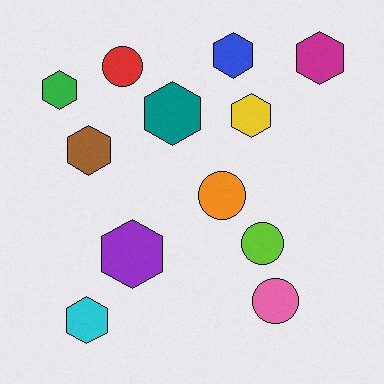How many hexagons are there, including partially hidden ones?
There are 8 hexagons.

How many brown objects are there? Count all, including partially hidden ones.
There is 1 brown object.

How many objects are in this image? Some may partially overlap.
There are 12 objects.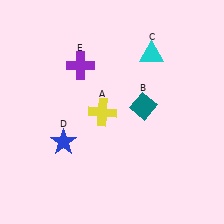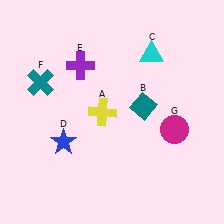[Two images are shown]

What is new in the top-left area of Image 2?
A teal cross (F) was added in the top-left area of Image 2.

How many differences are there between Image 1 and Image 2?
There are 2 differences between the two images.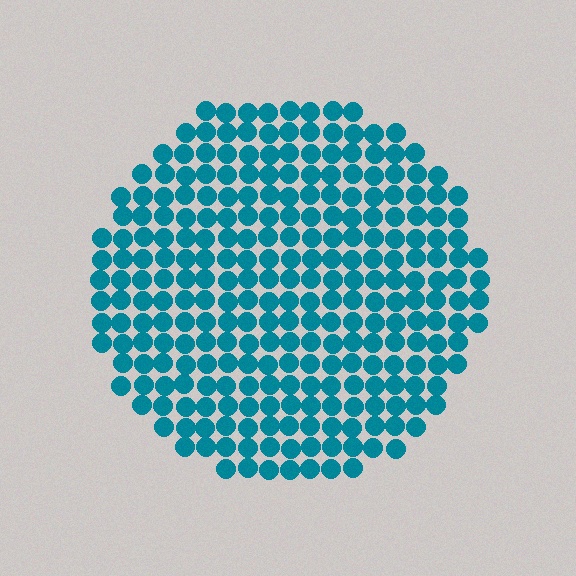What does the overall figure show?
The overall figure shows a circle.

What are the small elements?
The small elements are circles.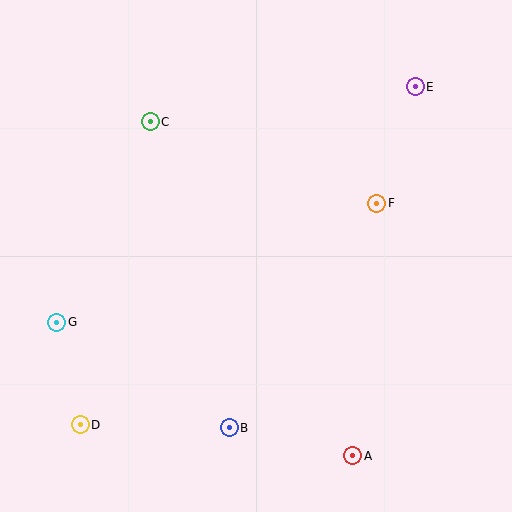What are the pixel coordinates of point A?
Point A is at (353, 456).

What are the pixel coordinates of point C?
Point C is at (150, 122).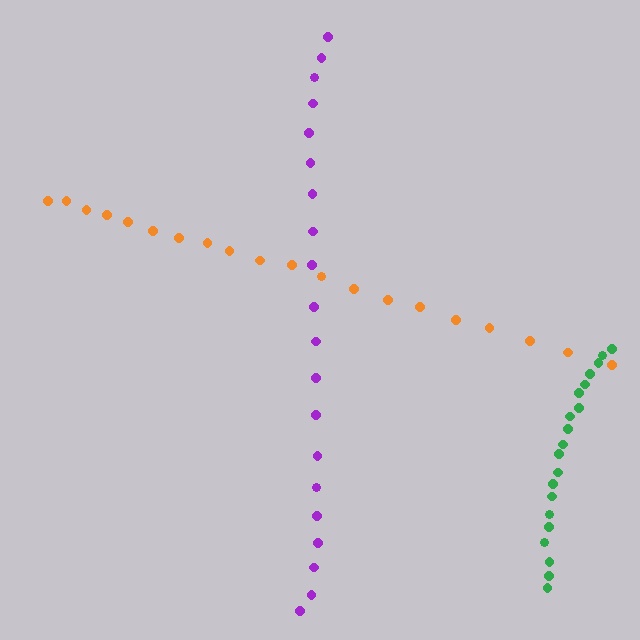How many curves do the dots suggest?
There are 3 distinct paths.